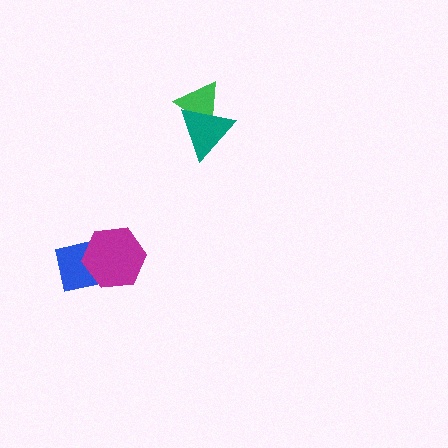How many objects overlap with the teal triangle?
1 object overlaps with the teal triangle.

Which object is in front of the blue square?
The magenta hexagon is in front of the blue square.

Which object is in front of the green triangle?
The teal triangle is in front of the green triangle.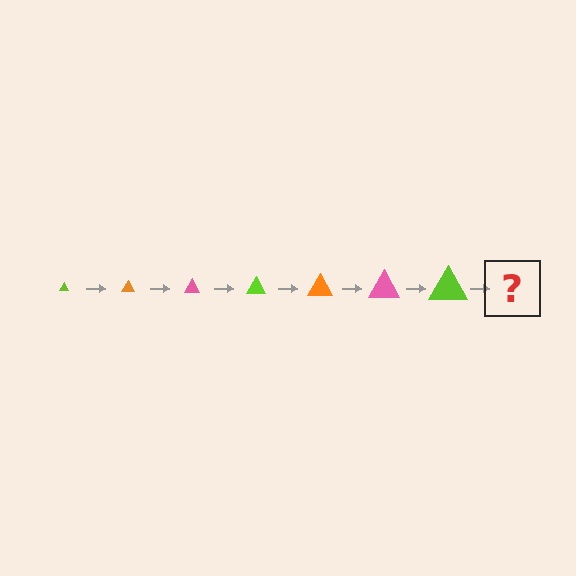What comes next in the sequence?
The next element should be an orange triangle, larger than the previous one.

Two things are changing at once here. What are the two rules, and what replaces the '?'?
The two rules are that the triangle grows larger each step and the color cycles through lime, orange, and pink. The '?' should be an orange triangle, larger than the previous one.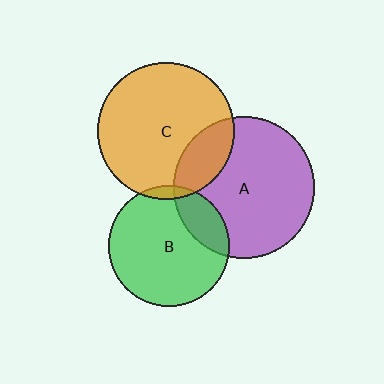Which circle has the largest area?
Circle A (purple).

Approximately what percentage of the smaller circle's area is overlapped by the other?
Approximately 20%.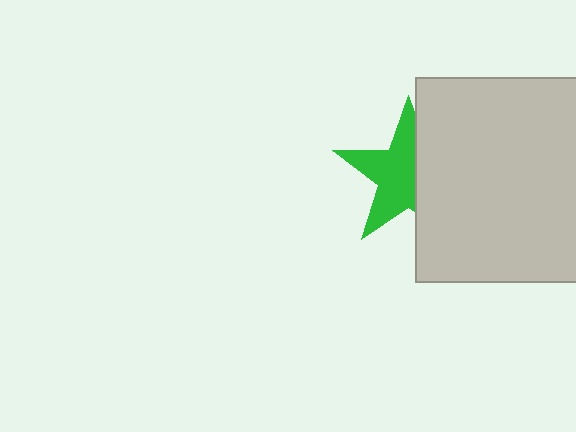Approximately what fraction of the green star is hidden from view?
Roughly 41% of the green star is hidden behind the light gray square.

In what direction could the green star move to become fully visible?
The green star could move left. That would shift it out from behind the light gray square entirely.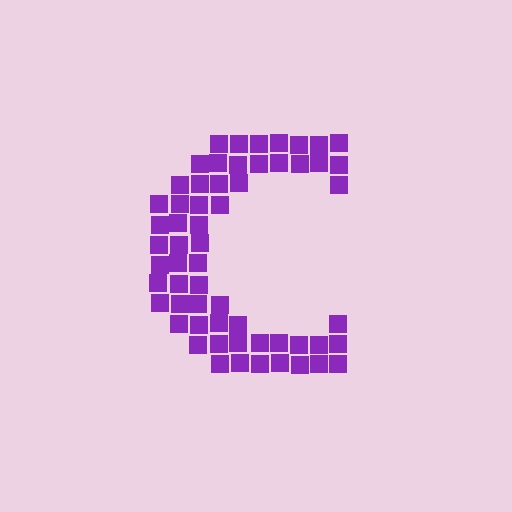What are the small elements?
The small elements are squares.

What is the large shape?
The large shape is the letter C.